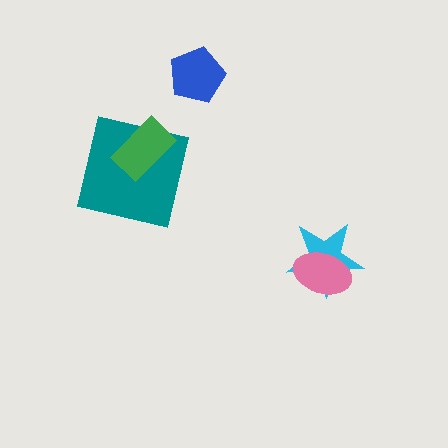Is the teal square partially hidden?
Yes, it is partially covered by another shape.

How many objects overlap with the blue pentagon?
0 objects overlap with the blue pentagon.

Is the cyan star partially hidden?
Yes, it is partially covered by another shape.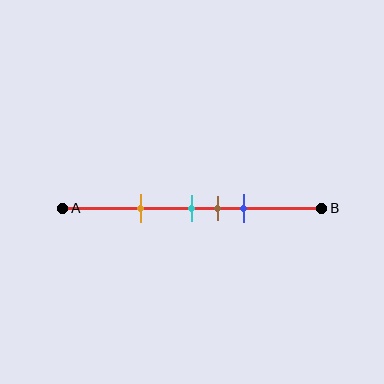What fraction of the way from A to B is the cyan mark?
The cyan mark is approximately 50% (0.5) of the way from A to B.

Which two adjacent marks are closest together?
The cyan and brown marks are the closest adjacent pair.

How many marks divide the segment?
There are 4 marks dividing the segment.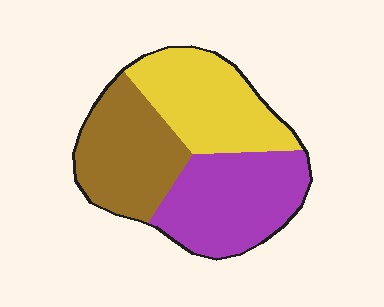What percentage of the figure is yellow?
Yellow takes up about one third (1/3) of the figure.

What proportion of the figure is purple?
Purple covers 36% of the figure.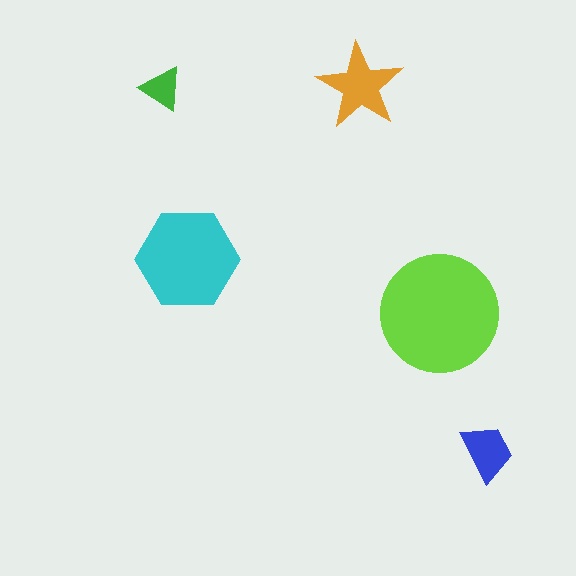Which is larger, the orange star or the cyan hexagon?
The cyan hexagon.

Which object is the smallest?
The green triangle.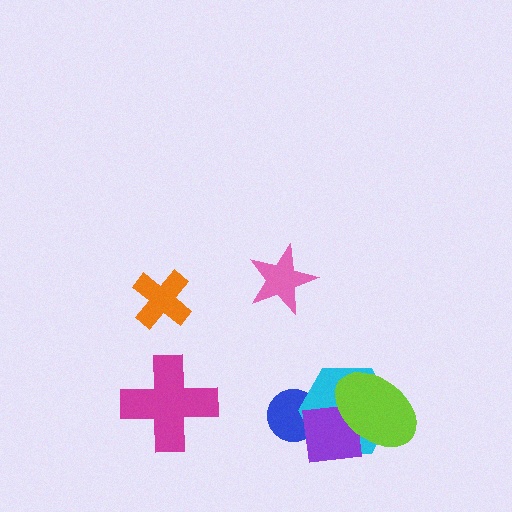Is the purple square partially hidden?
Yes, it is partially covered by another shape.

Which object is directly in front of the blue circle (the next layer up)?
The cyan hexagon is directly in front of the blue circle.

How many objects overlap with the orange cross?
0 objects overlap with the orange cross.